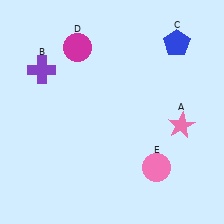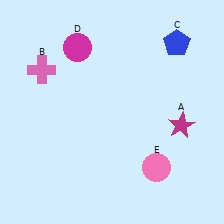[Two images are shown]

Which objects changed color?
A changed from pink to magenta. B changed from purple to pink.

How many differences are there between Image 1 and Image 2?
There are 2 differences between the two images.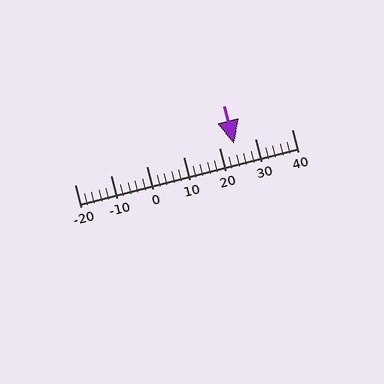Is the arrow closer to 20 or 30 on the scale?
The arrow is closer to 20.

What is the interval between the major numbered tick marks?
The major tick marks are spaced 10 units apart.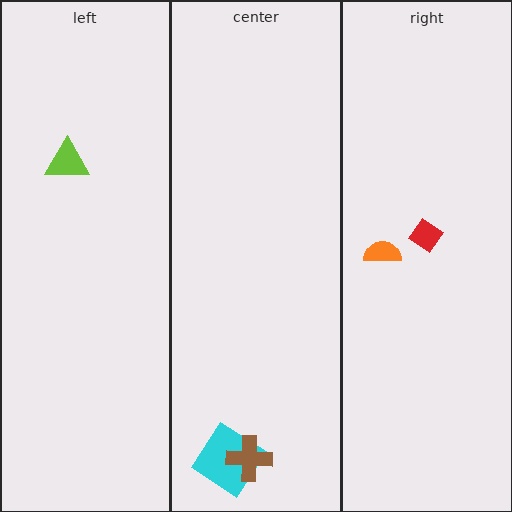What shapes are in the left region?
The lime triangle.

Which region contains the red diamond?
The right region.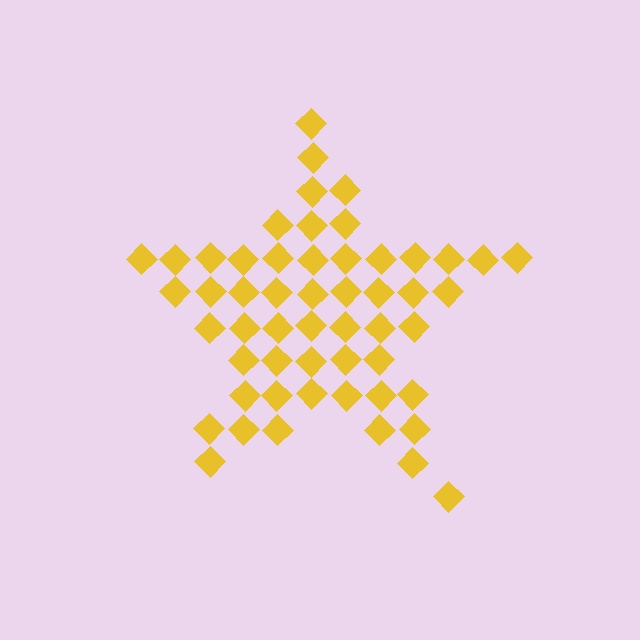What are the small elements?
The small elements are diamonds.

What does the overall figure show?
The overall figure shows a star.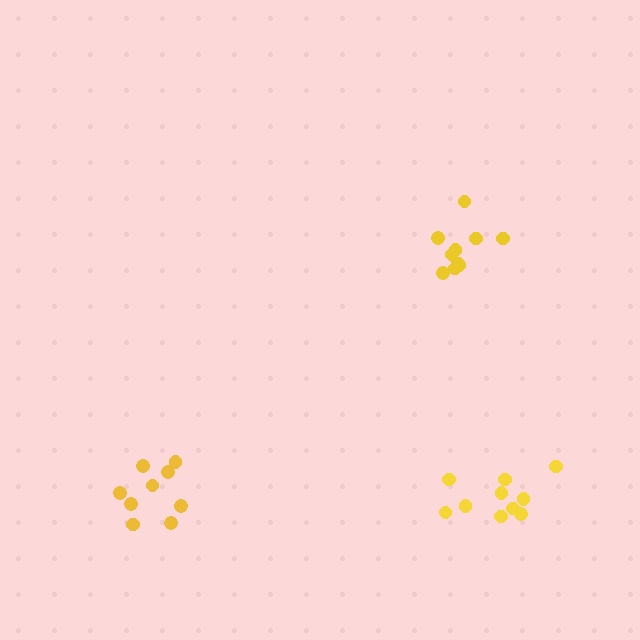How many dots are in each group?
Group 1: 10 dots, Group 2: 10 dots, Group 3: 9 dots (29 total).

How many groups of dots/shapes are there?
There are 3 groups.